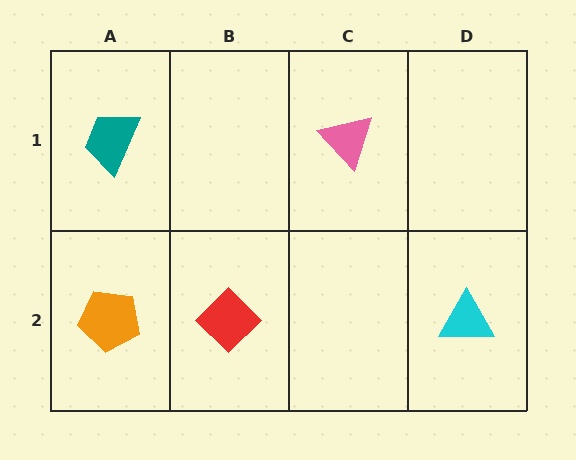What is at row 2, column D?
A cyan triangle.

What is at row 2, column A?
An orange pentagon.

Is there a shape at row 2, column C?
No, that cell is empty.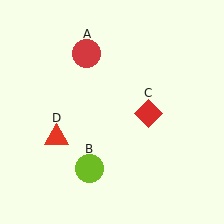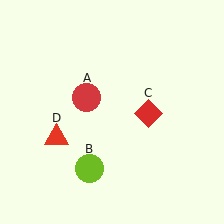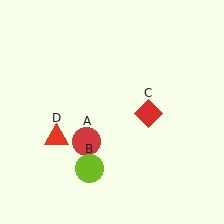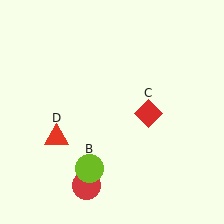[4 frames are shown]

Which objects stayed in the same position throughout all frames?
Lime circle (object B) and red diamond (object C) and red triangle (object D) remained stationary.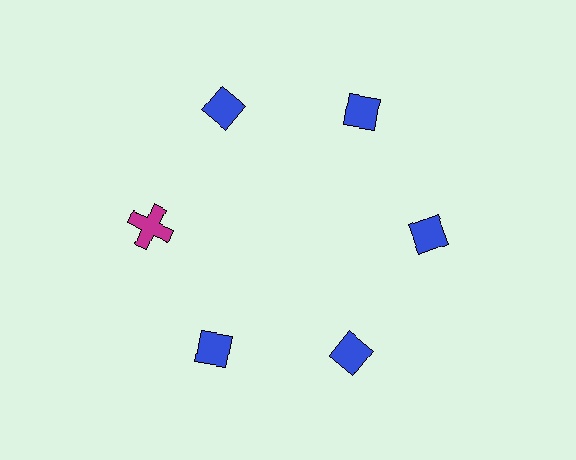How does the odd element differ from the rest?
It differs in both color (magenta instead of blue) and shape (cross instead of diamond).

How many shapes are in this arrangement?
There are 6 shapes arranged in a ring pattern.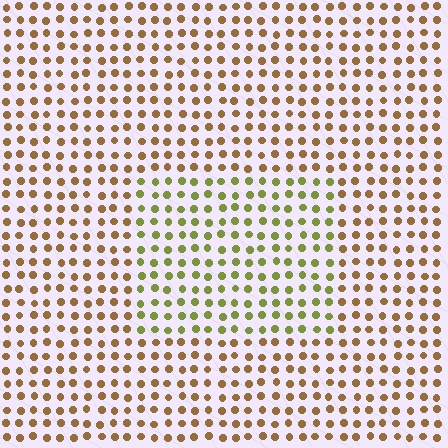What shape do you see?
I see a rectangle.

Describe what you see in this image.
The image is filled with small brown elements in a uniform arrangement. A rectangle-shaped region is visible where the elements are tinted to a slightly different hue, forming a subtle color boundary.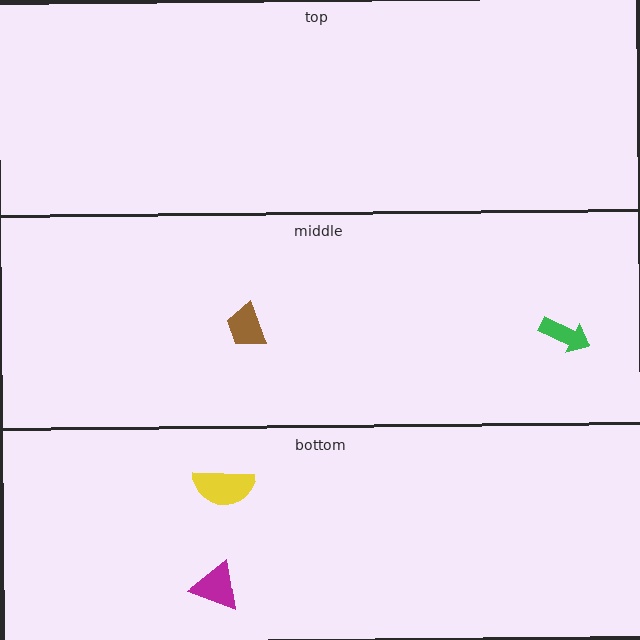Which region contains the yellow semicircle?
The bottom region.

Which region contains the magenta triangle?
The bottom region.